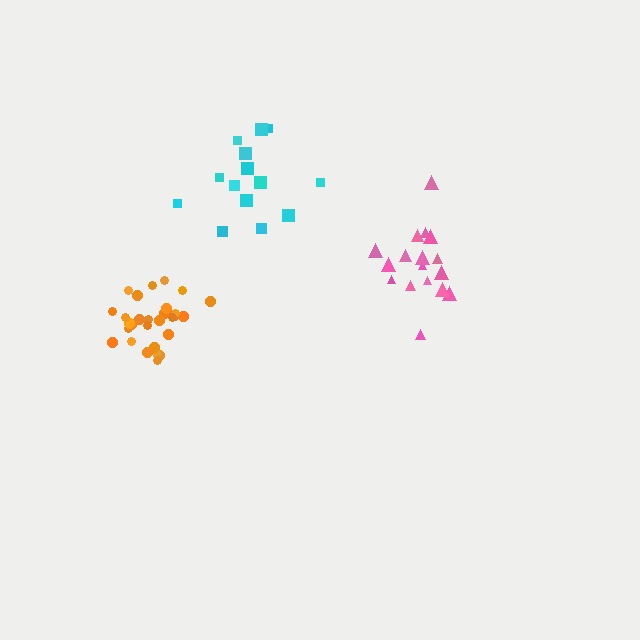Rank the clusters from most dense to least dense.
orange, pink, cyan.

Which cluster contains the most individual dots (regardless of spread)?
Orange (29).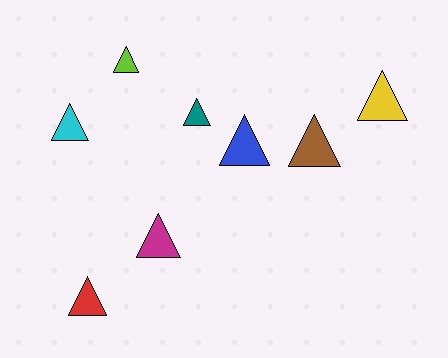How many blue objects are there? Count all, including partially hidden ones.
There is 1 blue object.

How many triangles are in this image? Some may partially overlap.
There are 8 triangles.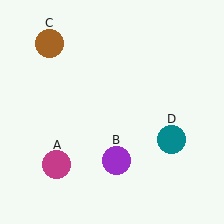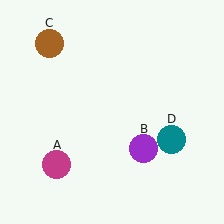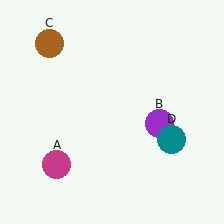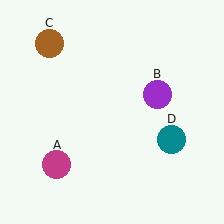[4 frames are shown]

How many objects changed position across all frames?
1 object changed position: purple circle (object B).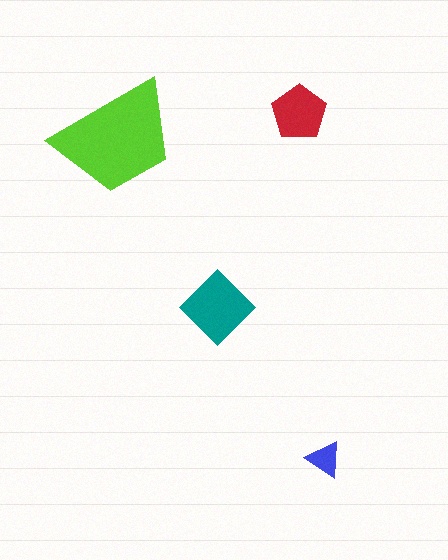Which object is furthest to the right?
The blue triangle is rightmost.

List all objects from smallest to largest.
The blue triangle, the red pentagon, the teal diamond, the lime trapezoid.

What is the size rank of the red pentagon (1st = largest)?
3rd.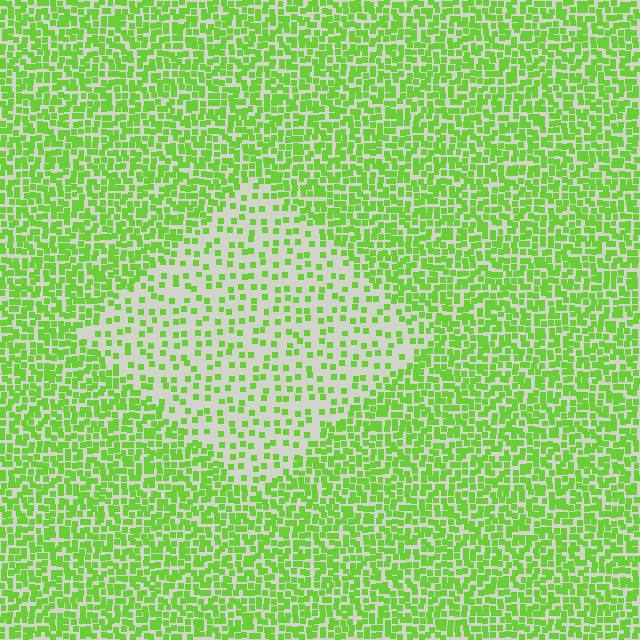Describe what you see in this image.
The image contains small lime elements arranged at two different densities. A diamond-shaped region is visible where the elements are less densely packed than the surrounding area.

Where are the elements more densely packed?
The elements are more densely packed outside the diamond boundary.